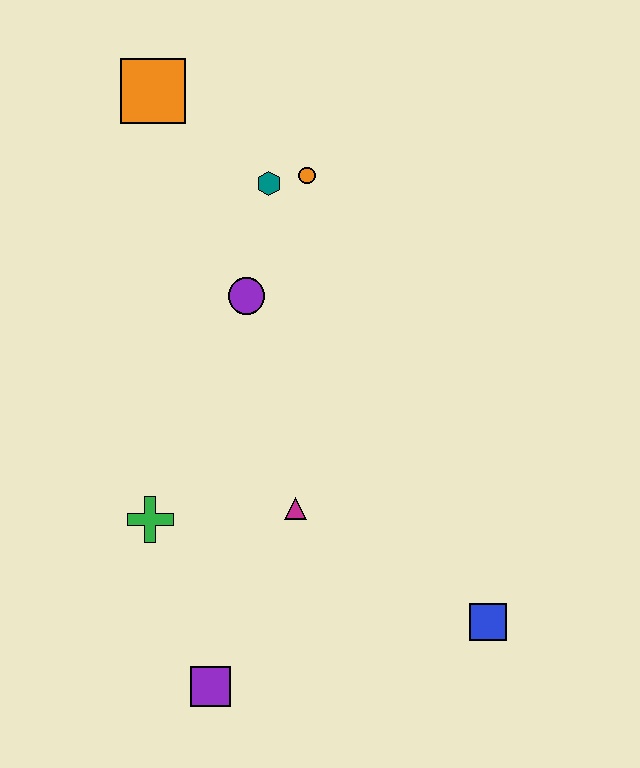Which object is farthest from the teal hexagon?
The purple square is farthest from the teal hexagon.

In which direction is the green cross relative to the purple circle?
The green cross is below the purple circle.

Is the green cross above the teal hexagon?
No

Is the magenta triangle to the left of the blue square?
Yes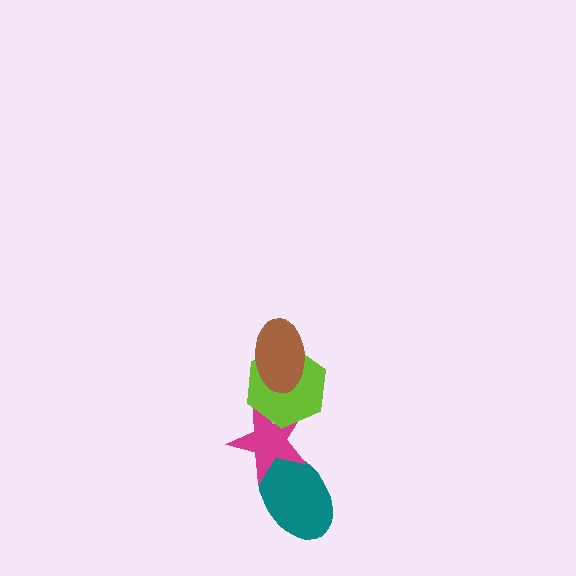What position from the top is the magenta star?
The magenta star is 3rd from the top.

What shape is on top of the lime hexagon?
The brown ellipse is on top of the lime hexagon.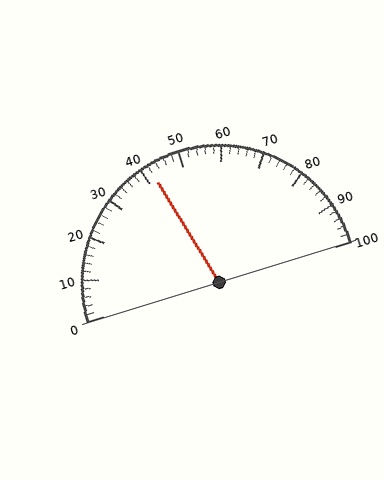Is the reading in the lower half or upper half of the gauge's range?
The reading is in the lower half of the range (0 to 100).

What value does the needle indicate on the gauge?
The needle indicates approximately 42.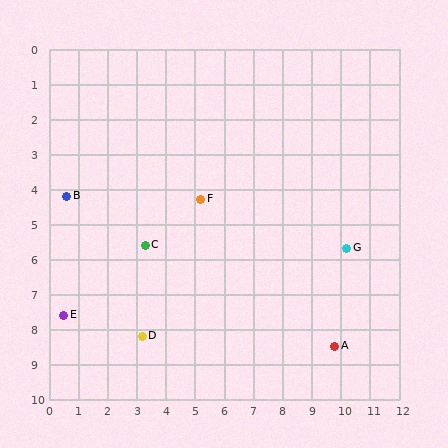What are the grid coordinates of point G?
Point G is at approximately (10.2, 5.7).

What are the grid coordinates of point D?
Point D is at approximately (3.2, 8.2).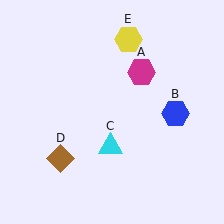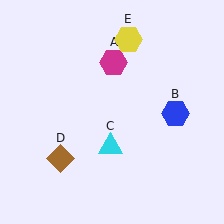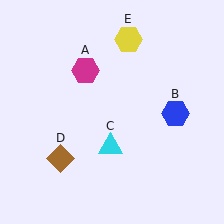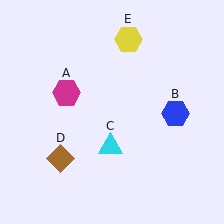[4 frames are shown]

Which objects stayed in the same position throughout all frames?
Blue hexagon (object B) and cyan triangle (object C) and brown diamond (object D) and yellow hexagon (object E) remained stationary.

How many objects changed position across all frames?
1 object changed position: magenta hexagon (object A).